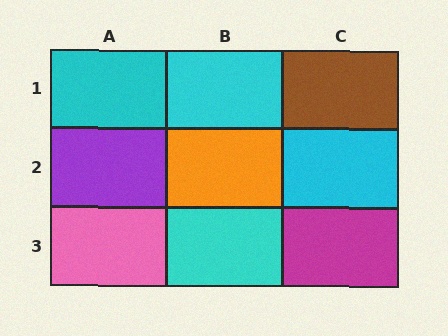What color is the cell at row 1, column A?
Cyan.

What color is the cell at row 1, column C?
Brown.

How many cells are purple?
1 cell is purple.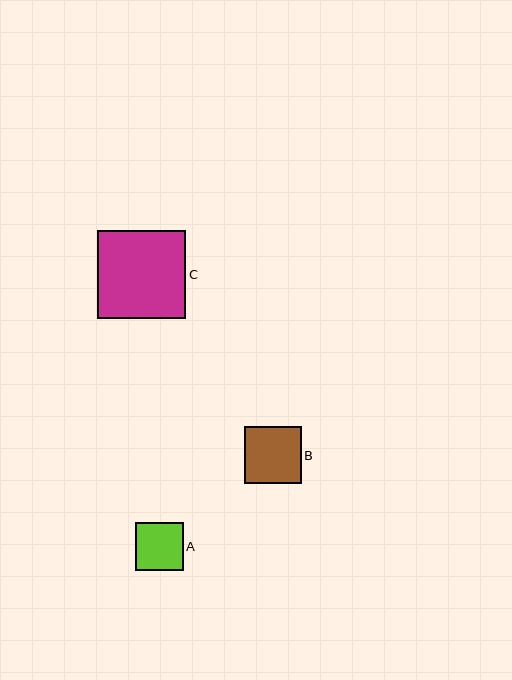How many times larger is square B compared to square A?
Square B is approximately 1.2 times the size of square A.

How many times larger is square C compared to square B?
Square C is approximately 1.5 times the size of square B.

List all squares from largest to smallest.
From largest to smallest: C, B, A.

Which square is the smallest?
Square A is the smallest with a size of approximately 48 pixels.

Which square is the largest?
Square C is the largest with a size of approximately 88 pixels.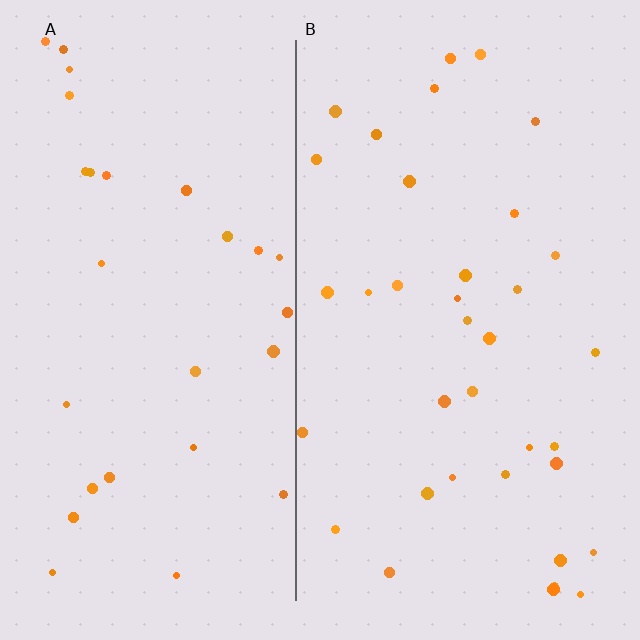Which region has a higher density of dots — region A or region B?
B (the right).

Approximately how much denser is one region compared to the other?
Approximately 1.3× — region B over region A.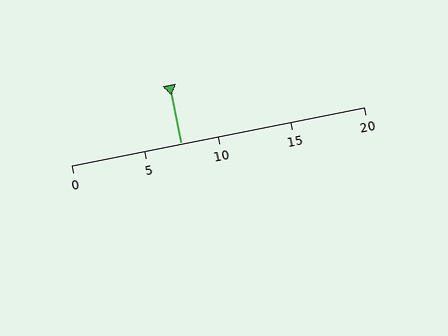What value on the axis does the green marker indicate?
The marker indicates approximately 7.5.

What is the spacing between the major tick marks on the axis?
The major ticks are spaced 5 apart.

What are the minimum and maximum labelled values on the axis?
The axis runs from 0 to 20.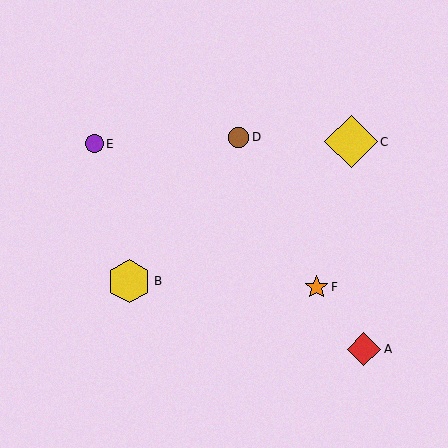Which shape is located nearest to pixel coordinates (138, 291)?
The yellow hexagon (labeled B) at (129, 281) is nearest to that location.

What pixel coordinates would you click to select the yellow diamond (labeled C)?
Click at (351, 142) to select the yellow diamond C.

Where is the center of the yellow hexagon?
The center of the yellow hexagon is at (129, 281).